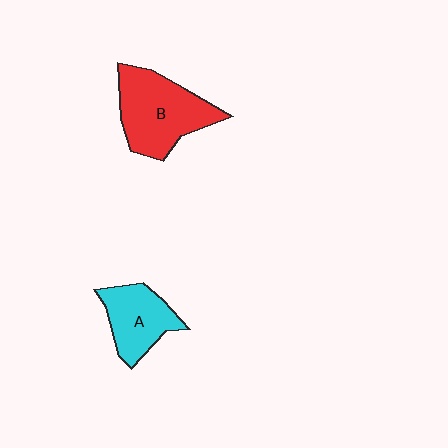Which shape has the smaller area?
Shape A (cyan).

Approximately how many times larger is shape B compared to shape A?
Approximately 1.5 times.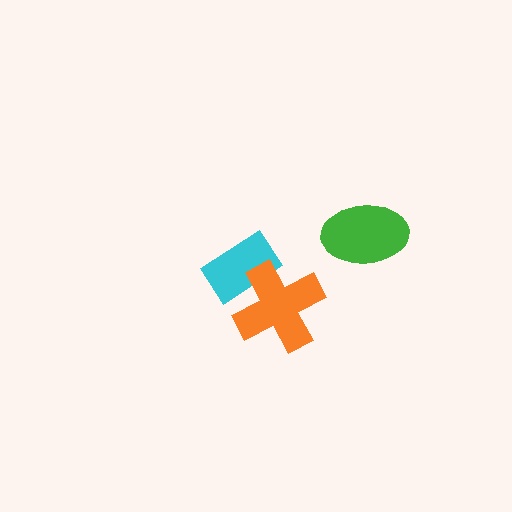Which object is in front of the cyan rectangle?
The orange cross is in front of the cyan rectangle.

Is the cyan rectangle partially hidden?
Yes, it is partially covered by another shape.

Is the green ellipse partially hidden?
No, no other shape covers it.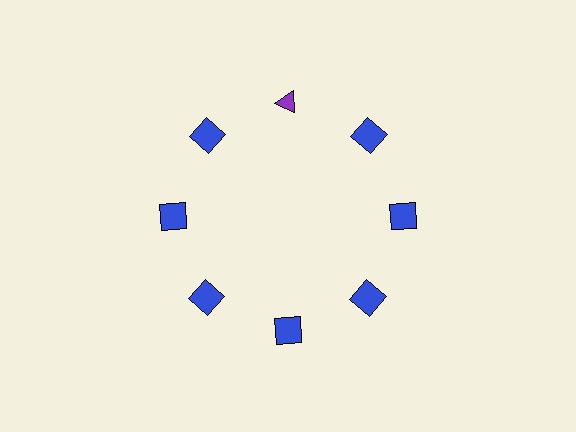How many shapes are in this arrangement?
There are 8 shapes arranged in a ring pattern.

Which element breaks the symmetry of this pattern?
The purple triangle at roughly the 12 o'clock position breaks the symmetry. All other shapes are blue squares.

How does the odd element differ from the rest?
It differs in both color (purple instead of blue) and shape (triangle instead of square).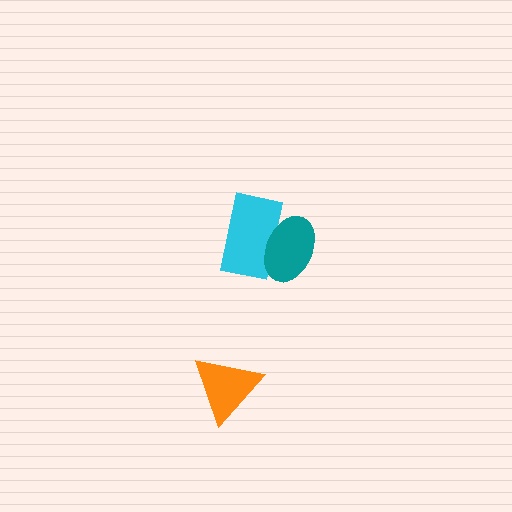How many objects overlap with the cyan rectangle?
1 object overlaps with the cyan rectangle.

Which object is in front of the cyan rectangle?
The teal ellipse is in front of the cyan rectangle.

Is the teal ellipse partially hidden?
No, no other shape covers it.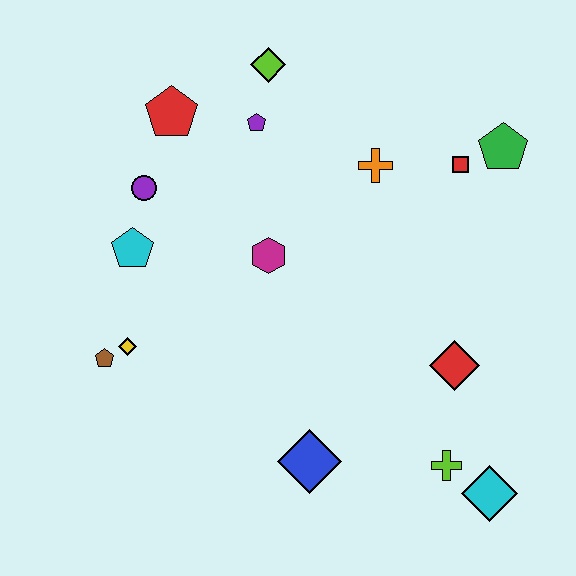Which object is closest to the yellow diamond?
The brown pentagon is closest to the yellow diamond.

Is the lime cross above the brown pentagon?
No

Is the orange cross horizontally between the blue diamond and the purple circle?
No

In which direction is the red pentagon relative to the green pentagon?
The red pentagon is to the left of the green pentagon.